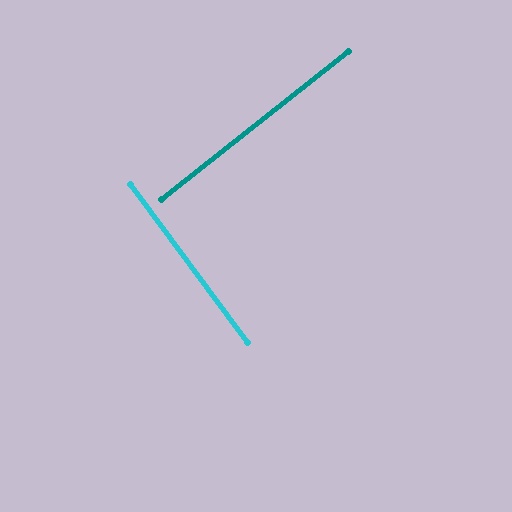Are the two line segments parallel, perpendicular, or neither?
Perpendicular — they meet at approximately 88°.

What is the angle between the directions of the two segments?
Approximately 88 degrees.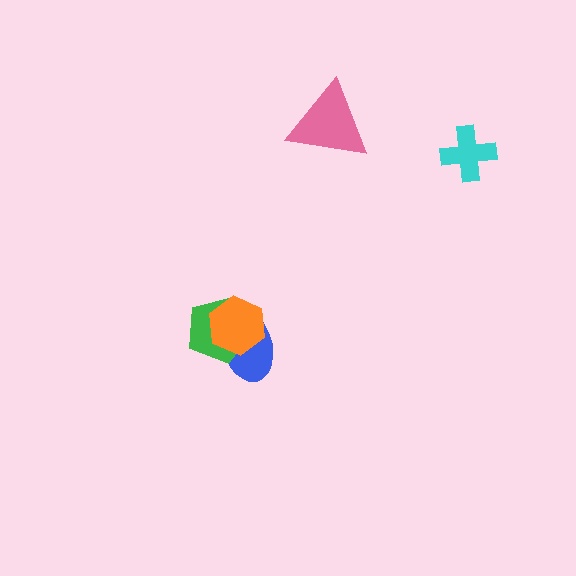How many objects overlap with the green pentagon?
2 objects overlap with the green pentagon.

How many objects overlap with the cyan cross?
0 objects overlap with the cyan cross.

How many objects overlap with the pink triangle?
0 objects overlap with the pink triangle.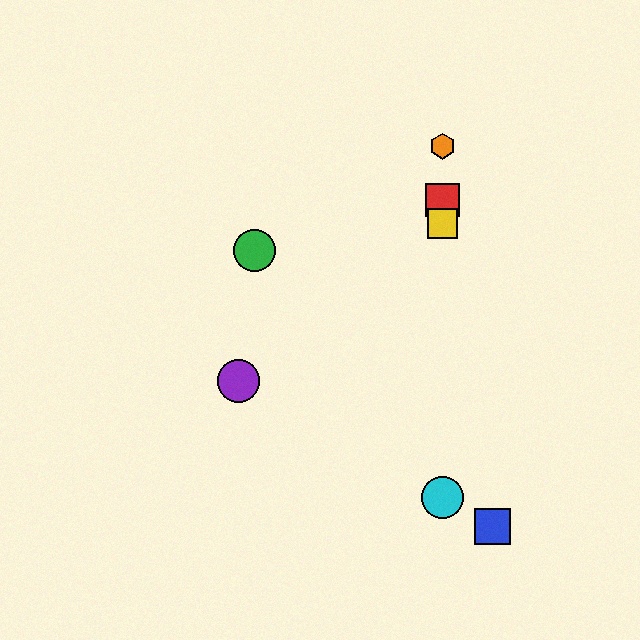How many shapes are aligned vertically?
4 shapes (the red square, the yellow square, the orange hexagon, the cyan circle) are aligned vertically.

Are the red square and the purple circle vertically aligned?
No, the red square is at x≈442 and the purple circle is at x≈239.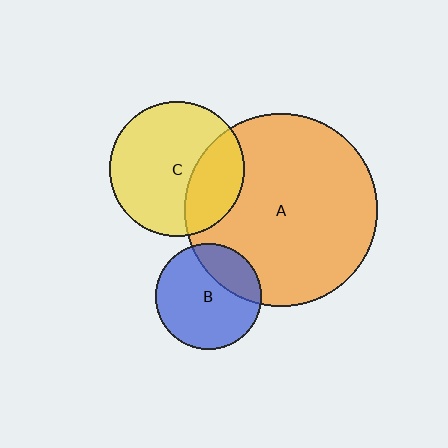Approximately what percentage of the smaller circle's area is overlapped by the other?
Approximately 25%.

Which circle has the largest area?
Circle A (orange).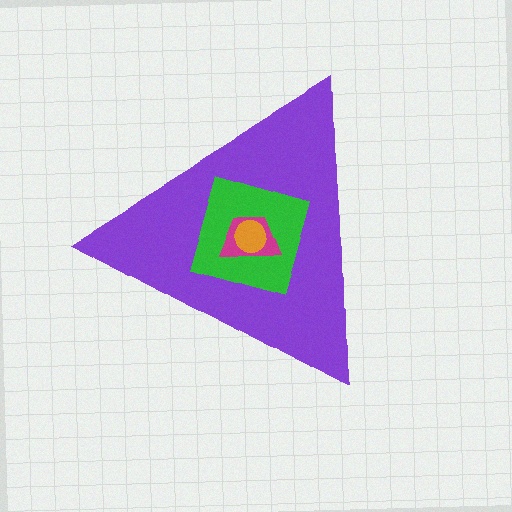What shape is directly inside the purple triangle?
The green square.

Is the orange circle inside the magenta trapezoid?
Yes.